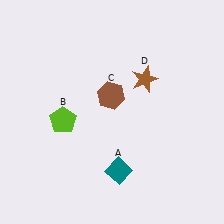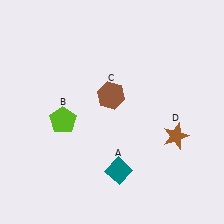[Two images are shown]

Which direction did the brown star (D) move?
The brown star (D) moved down.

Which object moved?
The brown star (D) moved down.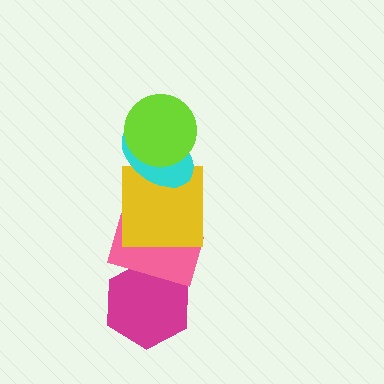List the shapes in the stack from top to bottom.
From top to bottom: the lime circle, the cyan ellipse, the yellow square, the pink rectangle, the magenta hexagon.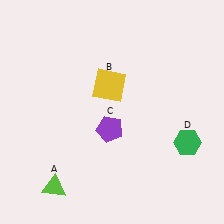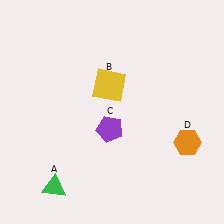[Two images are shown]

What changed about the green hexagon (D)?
In Image 1, D is green. In Image 2, it changed to orange.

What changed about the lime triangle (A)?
In Image 1, A is lime. In Image 2, it changed to green.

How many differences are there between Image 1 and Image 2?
There are 2 differences between the two images.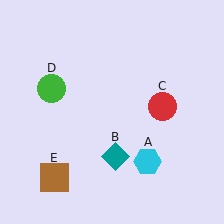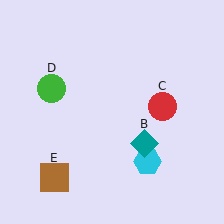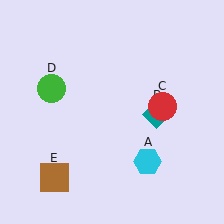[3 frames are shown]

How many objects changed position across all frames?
1 object changed position: teal diamond (object B).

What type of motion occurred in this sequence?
The teal diamond (object B) rotated counterclockwise around the center of the scene.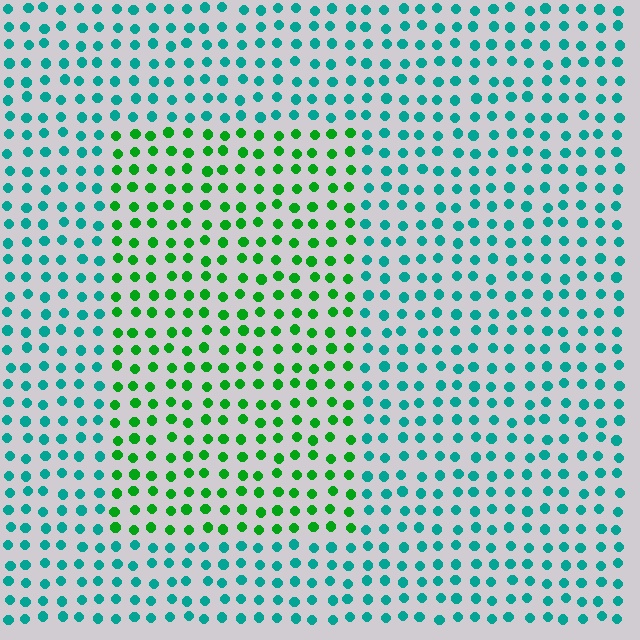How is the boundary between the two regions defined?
The boundary is defined purely by a slight shift in hue (about 48 degrees). Spacing, size, and orientation are identical on both sides.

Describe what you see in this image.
The image is filled with small teal elements in a uniform arrangement. A rectangle-shaped region is visible where the elements are tinted to a slightly different hue, forming a subtle color boundary.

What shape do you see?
I see a rectangle.